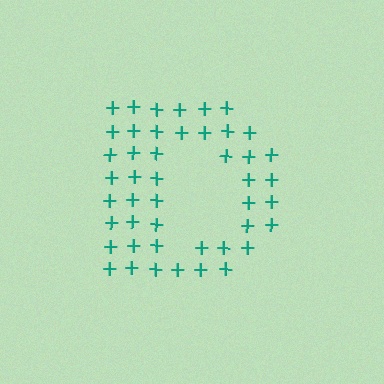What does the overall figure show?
The overall figure shows the letter D.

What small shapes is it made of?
It is made of small plus signs.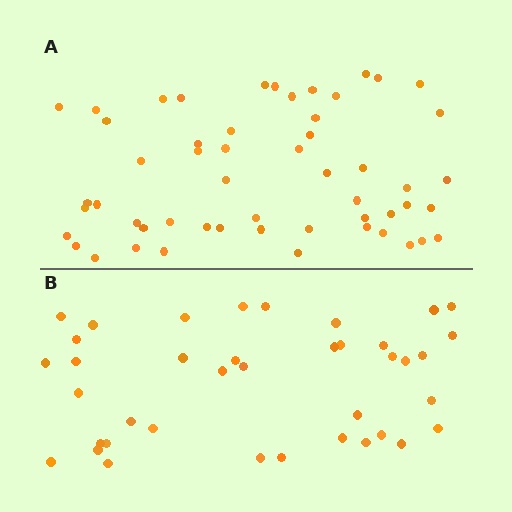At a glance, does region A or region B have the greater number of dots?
Region A (the top region) has more dots.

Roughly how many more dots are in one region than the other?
Region A has approximately 15 more dots than region B.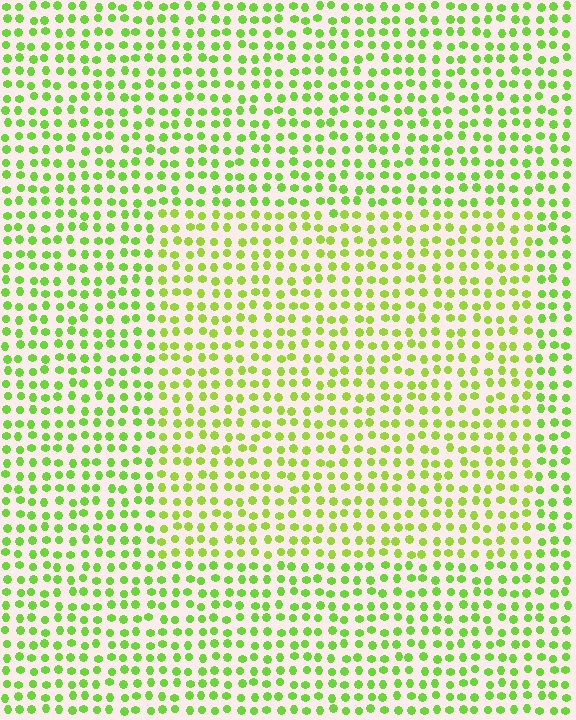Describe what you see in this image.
The image is filled with small lime elements in a uniform arrangement. A rectangle-shaped region is visible where the elements are tinted to a slightly different hue, forming a subtle color boundary.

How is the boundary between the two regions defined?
The boundary is defined purely by a slight shift in hue (about 17 degrees). Spacing, size, and orientation are identical on both sides.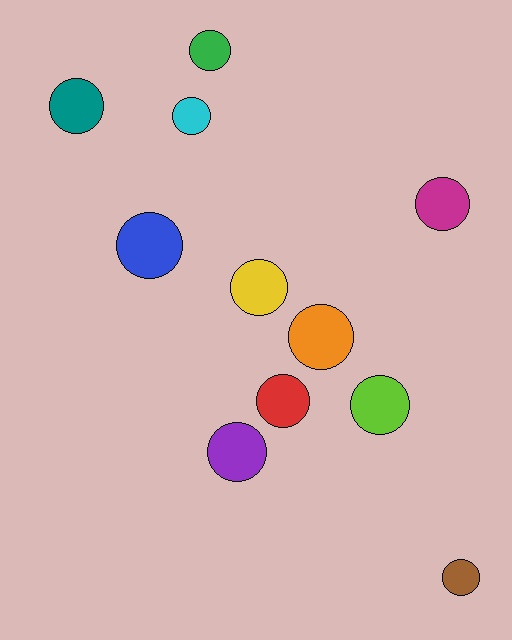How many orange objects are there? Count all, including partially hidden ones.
There is 1 orange object.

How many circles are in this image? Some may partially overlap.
There are 11 circles.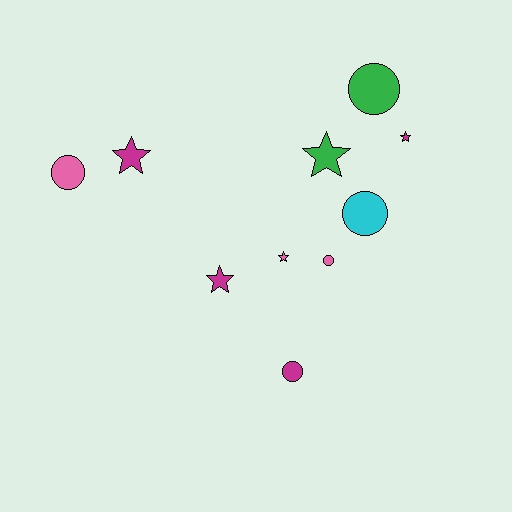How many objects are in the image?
There are 10 objects.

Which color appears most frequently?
Magenta, with 4 objects.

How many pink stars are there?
There is 1 pink star.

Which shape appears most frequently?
Circle, with 5 objects.